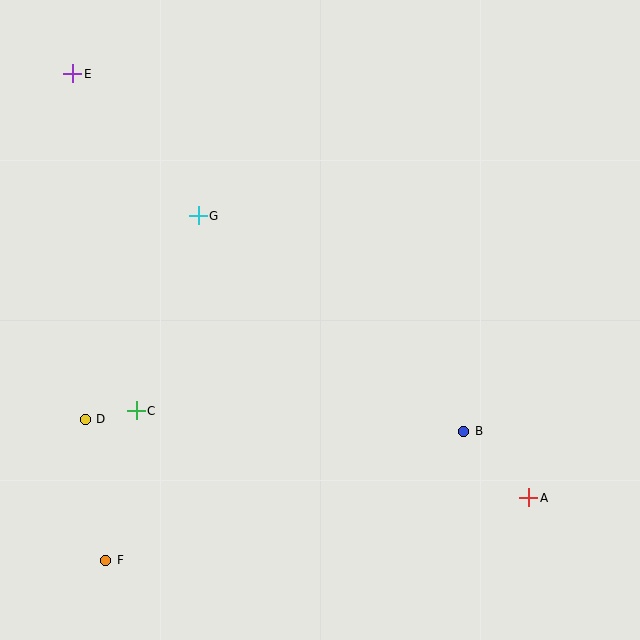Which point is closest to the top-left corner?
Point E is closest to the top-left corner.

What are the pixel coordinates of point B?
Point B is at (464, 431).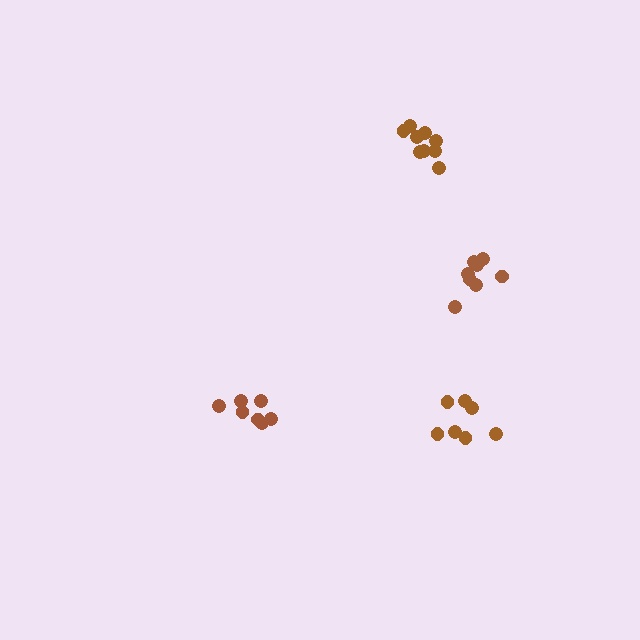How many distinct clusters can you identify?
There are 4 distinct clusters.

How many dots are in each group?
Group 1: 9 dots, Group 2: 7 dots, Group 3: 7 dots, Group 4: 8 dots (31 total).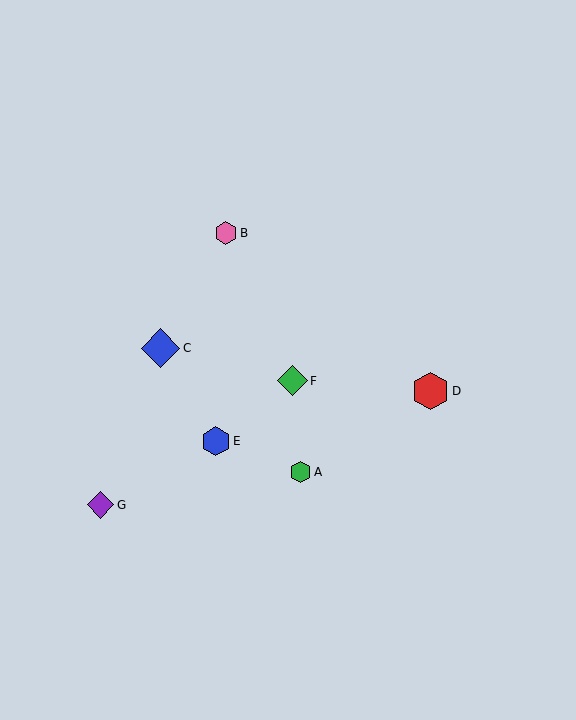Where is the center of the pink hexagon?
The center of the pink hexagon is at (226, 233).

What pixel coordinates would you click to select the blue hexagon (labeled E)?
Click at (216, 441) to select the blue hexagon E.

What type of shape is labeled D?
Shape D is a red hexagon.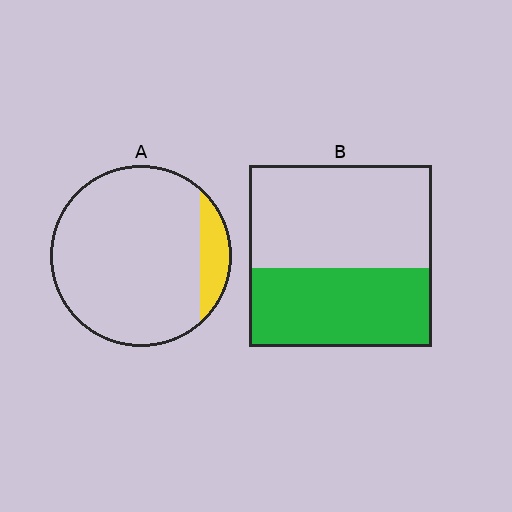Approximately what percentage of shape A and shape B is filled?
A is approximately 10% and B is approximately 45%.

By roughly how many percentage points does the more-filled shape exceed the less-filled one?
By roughly 30 percentage points (B over A).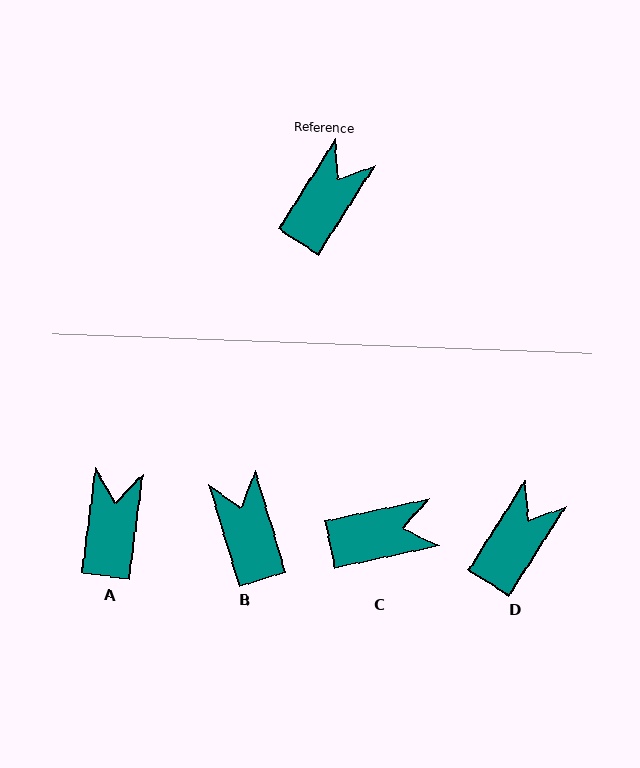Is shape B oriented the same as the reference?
No, it is off by about 49 degrees.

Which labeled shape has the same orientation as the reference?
D.